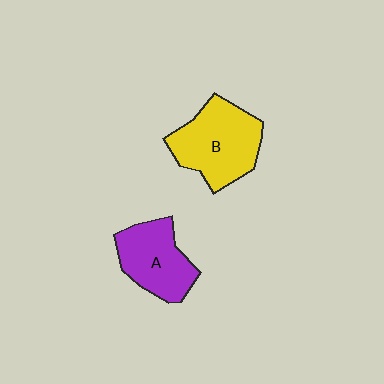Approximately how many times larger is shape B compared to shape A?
Approximately 1.2 times.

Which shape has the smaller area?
Shape A (purple).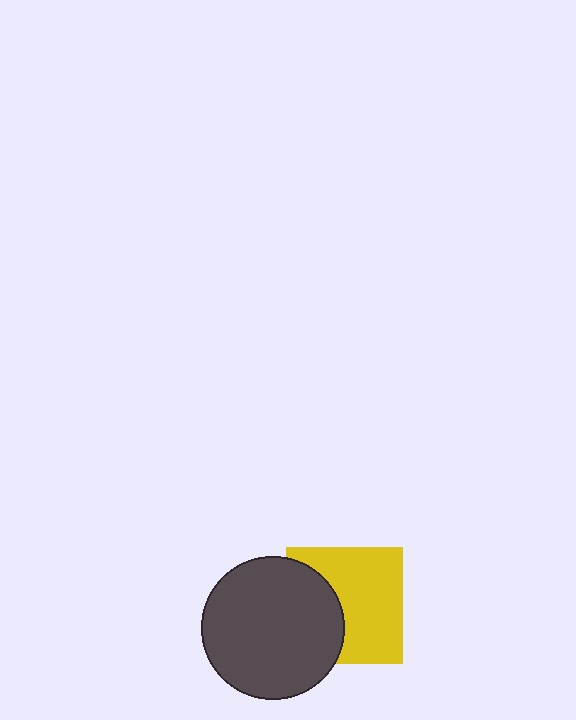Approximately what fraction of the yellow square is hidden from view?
Roughly 38% of the yellow square is hidden behind the dark gray circle.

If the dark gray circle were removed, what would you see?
You would see the complete yellow square.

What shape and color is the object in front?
The object in front is a dark gray circle.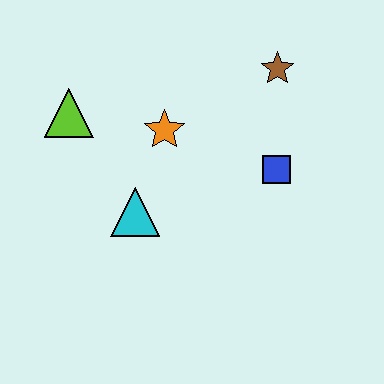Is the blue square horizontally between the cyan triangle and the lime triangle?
No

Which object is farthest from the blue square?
The lime triangle is farthest from the blue square.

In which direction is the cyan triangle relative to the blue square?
The cyan triangle is to the left of the blue square.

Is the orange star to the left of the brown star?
Yes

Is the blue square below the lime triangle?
Yes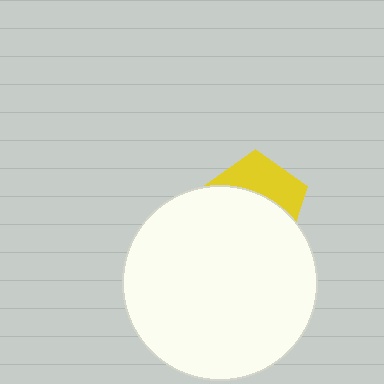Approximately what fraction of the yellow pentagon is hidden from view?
Roughly 59% of the yellow pentagon is hidden behind the white circle.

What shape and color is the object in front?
The object in front is a white circle.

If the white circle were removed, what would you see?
You would see the complete yellow pentagon.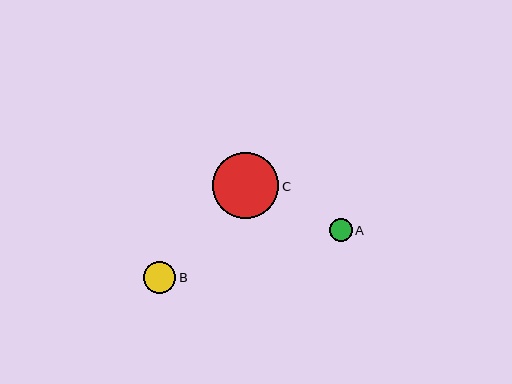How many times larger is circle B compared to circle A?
Circle B is approximately 1.4 times the size of circle A.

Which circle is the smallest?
Circle A is the smallest with a size of approximately 23 pixels.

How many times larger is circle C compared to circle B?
Circle C is approximately 2.1 times the size of circle B.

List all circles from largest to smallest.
From largest to smallest: C, B, A.